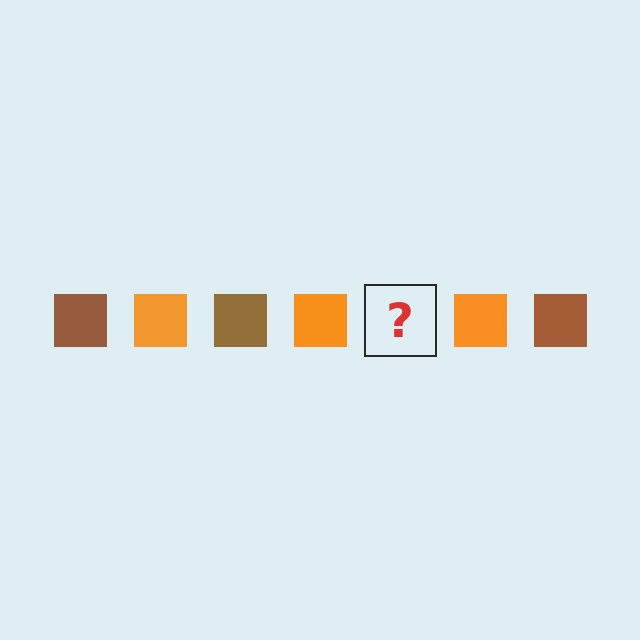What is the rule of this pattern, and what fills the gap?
The rule is that the pattern cycles through brown, orange squares. The gap should be filled with a brown square.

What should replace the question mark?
The question mark should be replaced with a brown square.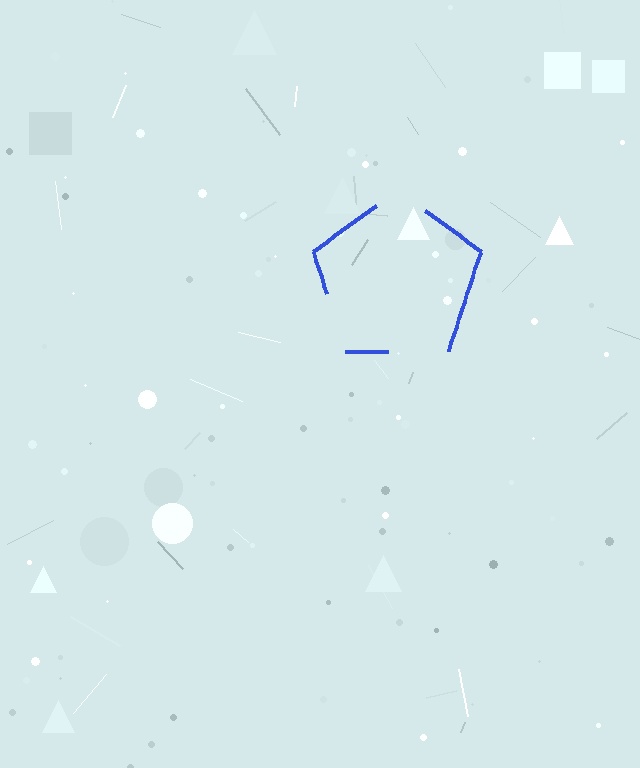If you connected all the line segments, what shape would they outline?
They would outline a pentagon.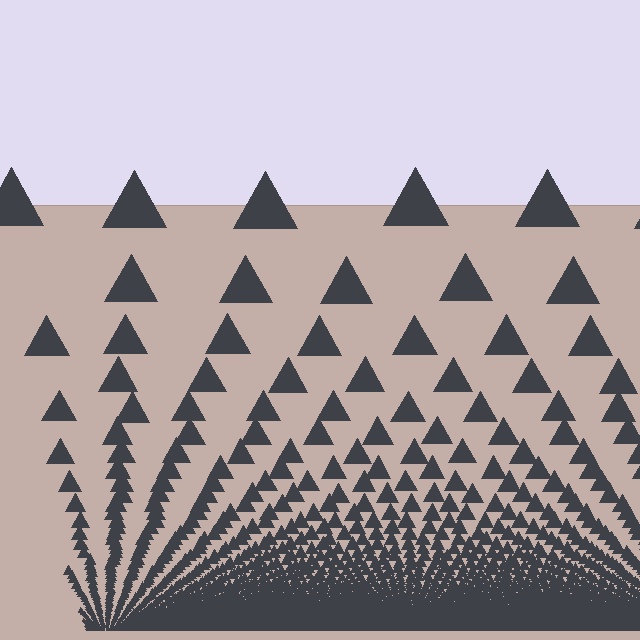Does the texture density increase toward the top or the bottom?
Density increases toward the bottom.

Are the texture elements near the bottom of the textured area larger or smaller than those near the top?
Smaller. The gradient is inverted — elements near the bottom are smaller and denser.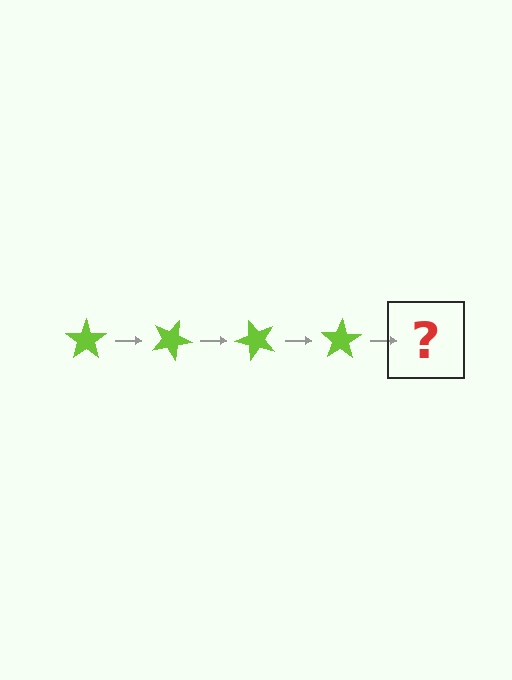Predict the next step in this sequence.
The next step is a lime star rotated 100 degrees.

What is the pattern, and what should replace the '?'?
The pattern is that the star rotates 25 degrees each step. The '?' should be a lime star rotated 100 degrees.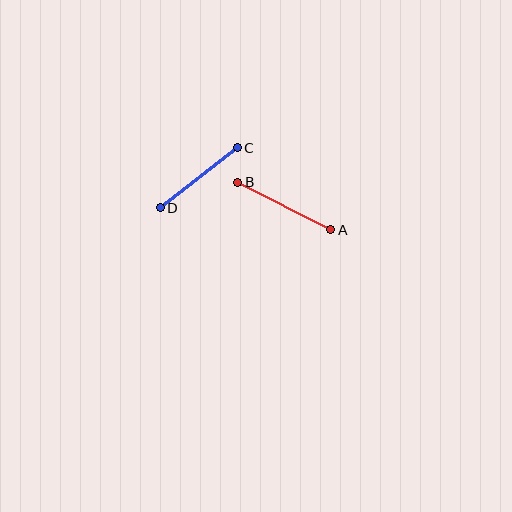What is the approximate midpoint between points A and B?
The midpoint is at approximately (284, 206) pixels.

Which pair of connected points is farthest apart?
Points A and B are farthest apart.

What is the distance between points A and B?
The distance is approximately 104 pixels.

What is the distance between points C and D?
The distance is approximately 98 pixels.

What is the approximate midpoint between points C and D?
The midpoint is at approximately (199, 178) pixels.